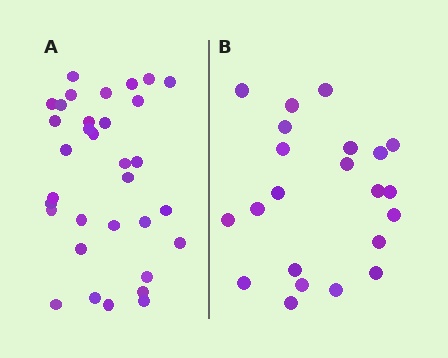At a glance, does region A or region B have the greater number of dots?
Region A (the left region) has more dots.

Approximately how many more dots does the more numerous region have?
Region A has roughly 12 or so more dots than region B.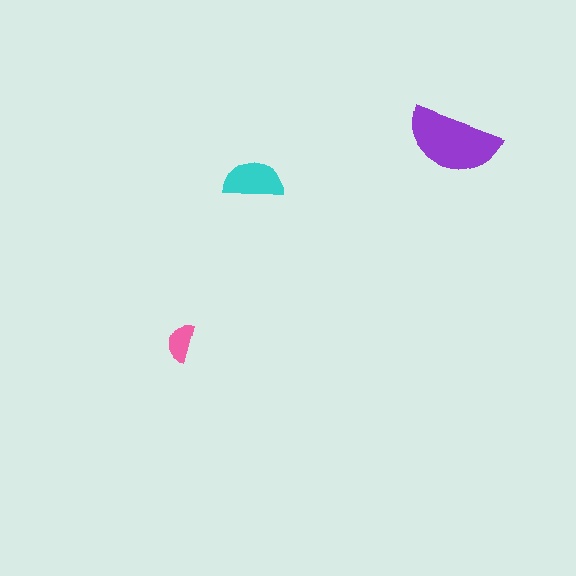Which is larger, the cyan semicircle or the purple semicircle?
The purple one.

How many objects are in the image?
There are 3 objects in the image.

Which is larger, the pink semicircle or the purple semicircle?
The purple one.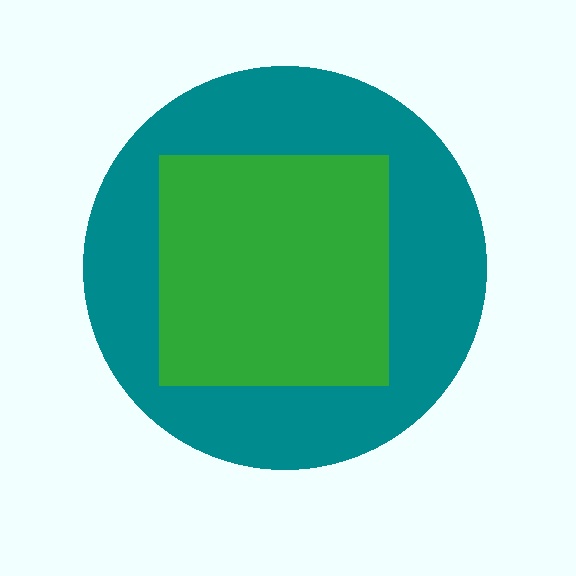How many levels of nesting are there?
2.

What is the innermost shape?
The green square.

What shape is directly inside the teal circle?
The green square.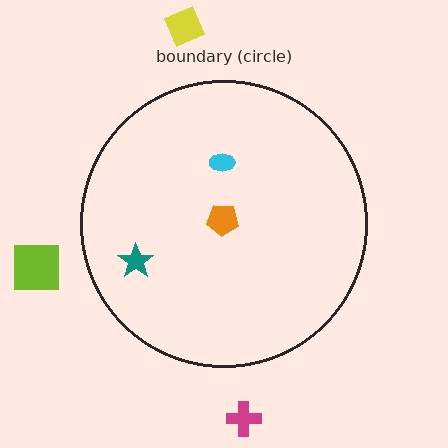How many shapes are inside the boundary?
3 inside, 3 outside.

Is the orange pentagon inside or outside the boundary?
Inside.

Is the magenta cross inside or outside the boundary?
Outside.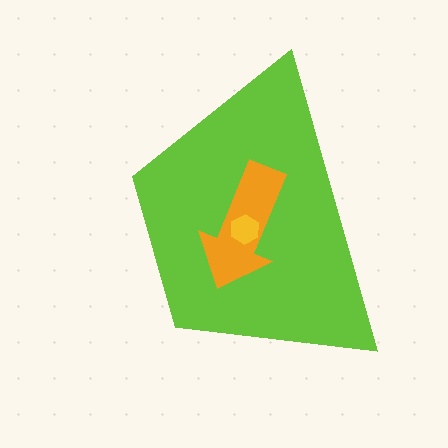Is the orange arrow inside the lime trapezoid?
Yes.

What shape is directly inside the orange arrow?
The yellow hexagon.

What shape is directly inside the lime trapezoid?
The orange arrow.